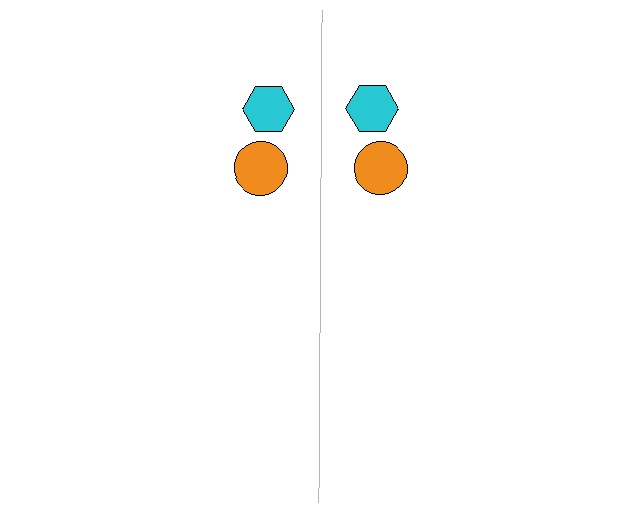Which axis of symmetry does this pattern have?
The pattern has a vertical axis of symmetry running through the center of the image.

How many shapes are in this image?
There are 4 shapes in this image.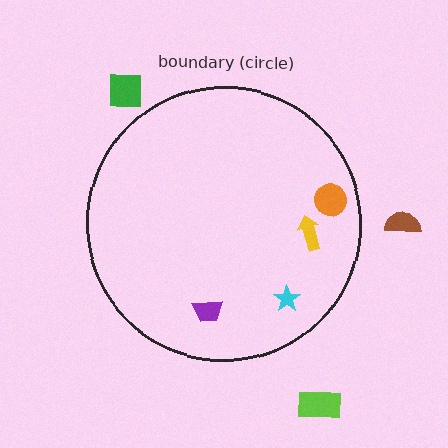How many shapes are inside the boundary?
4 inside, 3 outside.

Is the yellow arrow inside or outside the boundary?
Inside.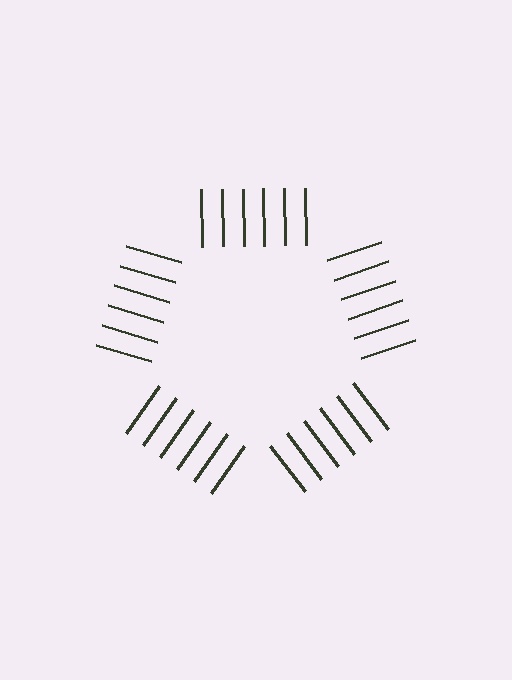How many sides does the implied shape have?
5 sides — the line-ends trace a pentagon.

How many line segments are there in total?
30 — 6 along each of the 5 edges.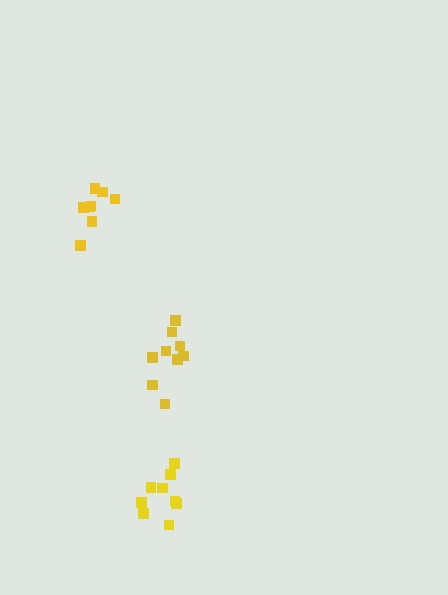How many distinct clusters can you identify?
There are 3 distinct clusters.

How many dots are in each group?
Group 1: 9 dots, Group 2: 9 dots, Group 3: 8 dots (26 total).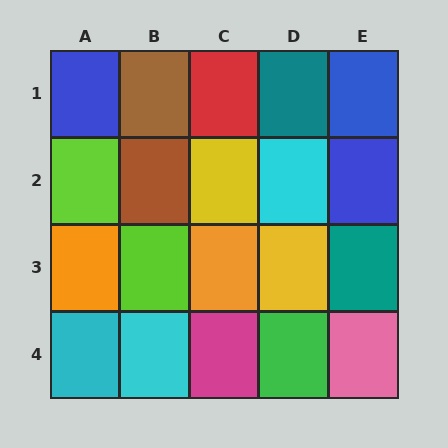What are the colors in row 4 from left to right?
Cyan, cyan, magenta, green, pink.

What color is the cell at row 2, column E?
Blue.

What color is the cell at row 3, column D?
Yellow.